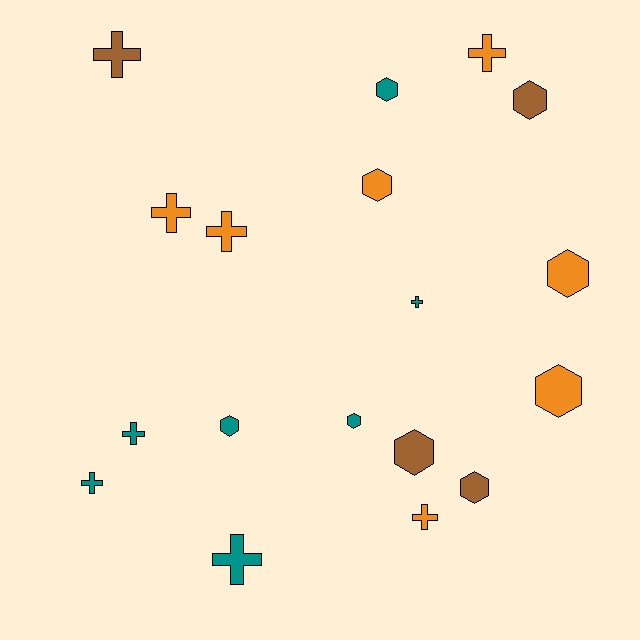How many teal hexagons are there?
There are 3 teal hexagons.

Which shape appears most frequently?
Cross, with 9 objects.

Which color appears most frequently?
Orange, with 7 objects.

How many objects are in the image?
There are 18 objects.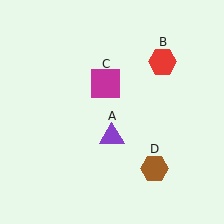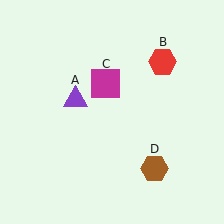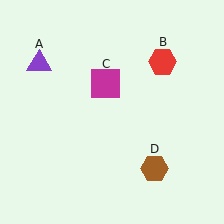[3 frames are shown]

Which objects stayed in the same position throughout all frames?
Red hexagon (object B) and magenta square (object C) and brown hexagon (object D) remained stationary.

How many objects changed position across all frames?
1 object changed position: purple triangle (object A).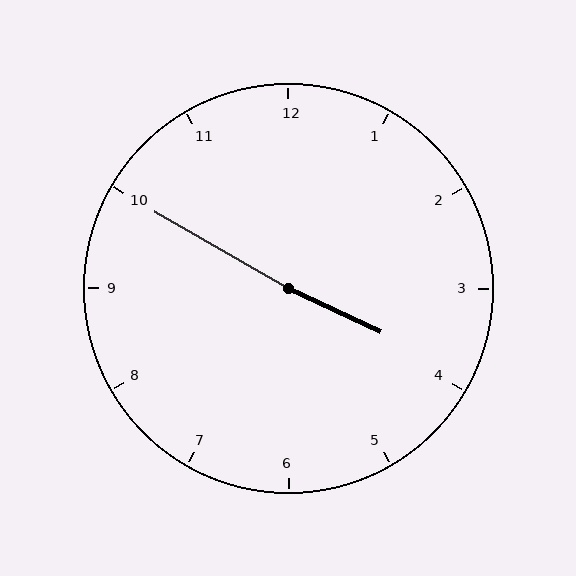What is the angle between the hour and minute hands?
Approximately 175 degrees.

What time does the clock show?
3:50.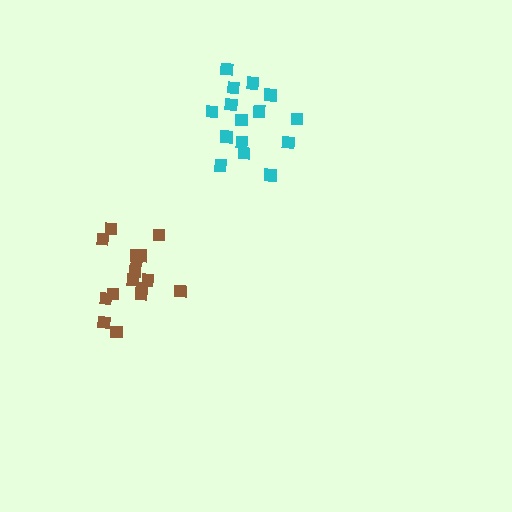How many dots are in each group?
Group 1: 16 dots, Group 2: 15 dots (31 total).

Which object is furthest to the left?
The brown cluster is leftmost.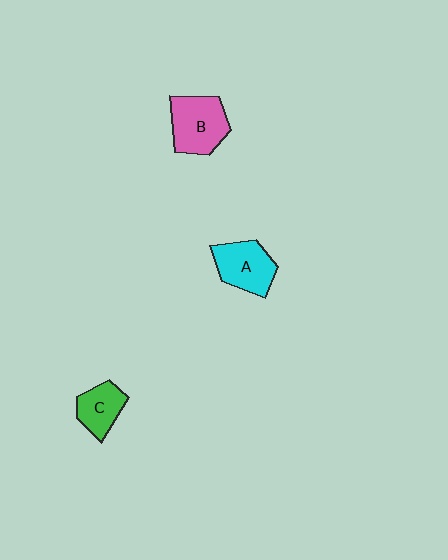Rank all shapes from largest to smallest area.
From largest to smallest: B (pink), A (cyan), C (green).